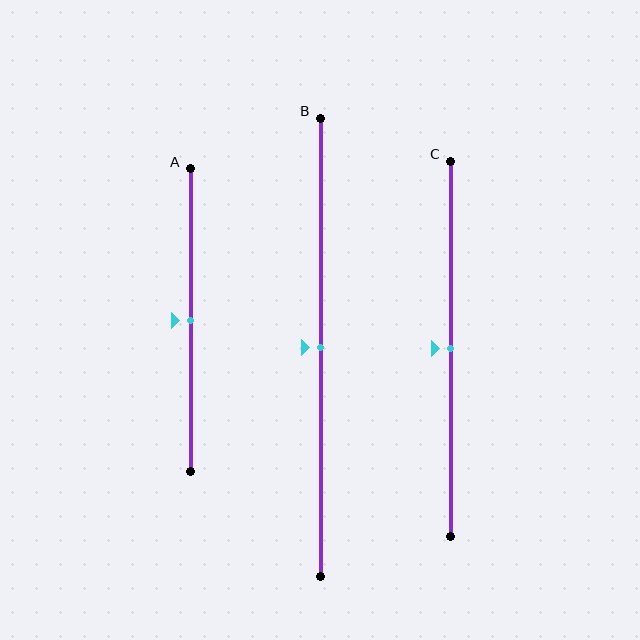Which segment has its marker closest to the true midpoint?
Segment A has its marker closest to the true midpoint.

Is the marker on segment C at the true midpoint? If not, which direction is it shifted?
Yes, the marker on segment C is at the true midpoint.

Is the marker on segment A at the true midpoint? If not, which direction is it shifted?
Yes, the marker on segment A is at the true midpoint.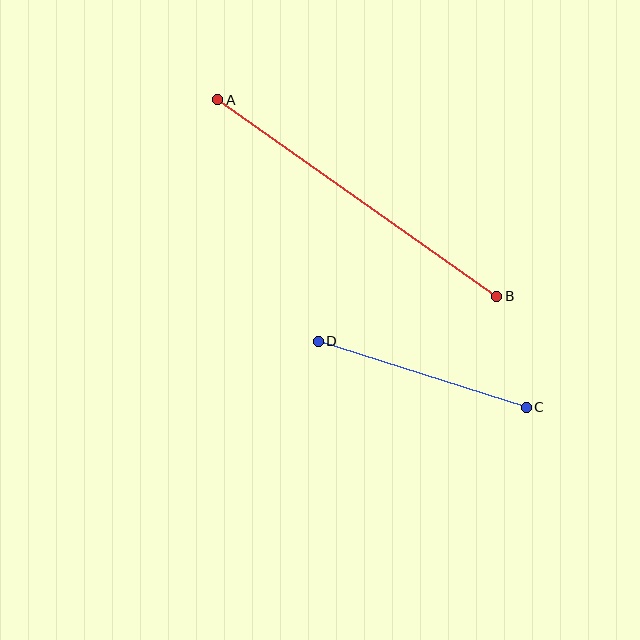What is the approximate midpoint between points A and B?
The midpoint is at approximately (357, 198) pixels.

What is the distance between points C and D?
The distance is approximately 218 pixels.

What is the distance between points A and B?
The distance is approximately 341 pixels.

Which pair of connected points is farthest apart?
Points A and B are farthest apart.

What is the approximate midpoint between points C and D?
The midpoint is at approximately (422, 374) pixels.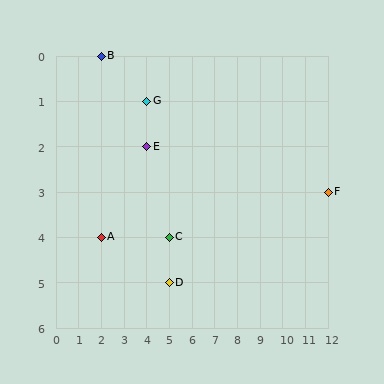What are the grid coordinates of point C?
Point C is at grid coordinates (5, 4).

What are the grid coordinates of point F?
Point F is at grid coordinates (12, 3).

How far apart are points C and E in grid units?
Points C and E are 1 column and 2 rows apart (about 2.2 grid units diagonally).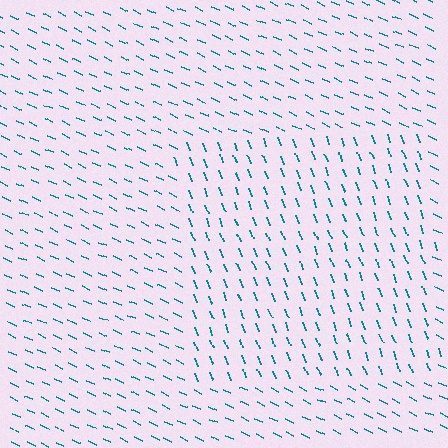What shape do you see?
I see a rectangle.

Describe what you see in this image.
The image is filled with small teal line segments. A rectangle region in the image has lines oriented differently from the surrounding lines, creating a visible texture boundary.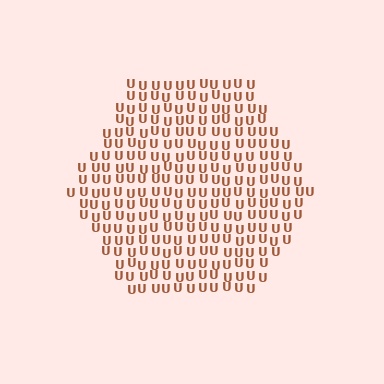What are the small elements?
The small elements are letter U's.